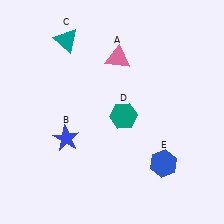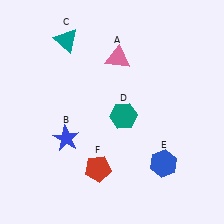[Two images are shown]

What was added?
A red pentagon (F) was added in Image 2.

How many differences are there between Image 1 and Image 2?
There is 1 difference between the two images.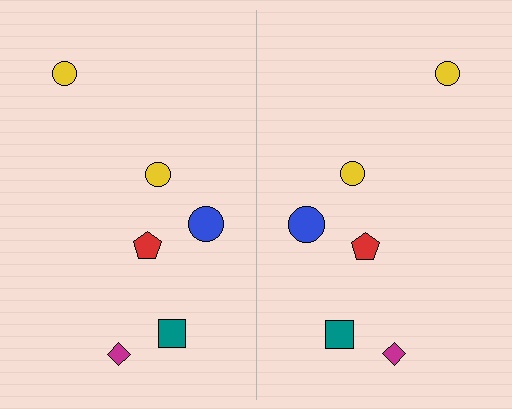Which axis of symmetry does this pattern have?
The pattern has a vertical axis of symmetry running through the center of the image.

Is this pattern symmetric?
Yes, this pattern has bilateral (reflection) symmetry.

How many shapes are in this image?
There are 12 shapes in this image.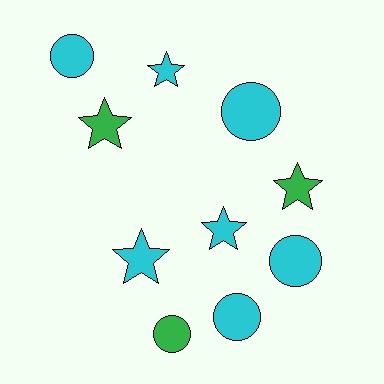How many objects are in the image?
There are 10 objects.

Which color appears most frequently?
Cyan, with 7 objects.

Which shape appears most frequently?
Star, with 5 objects.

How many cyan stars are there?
There are 3 cyan stars.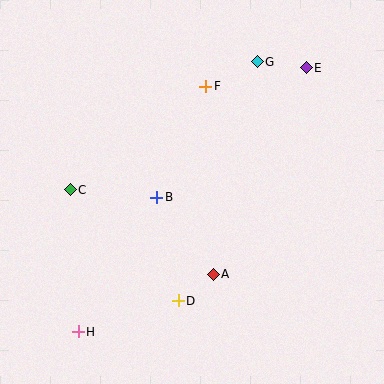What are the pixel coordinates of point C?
Point C is at (70, 190).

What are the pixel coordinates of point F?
Point F is at (206, 86).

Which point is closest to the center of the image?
Point B at (157, 197) is closest to the center.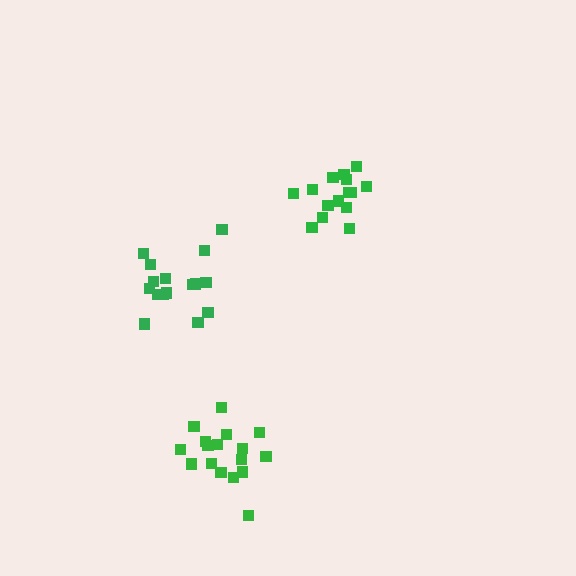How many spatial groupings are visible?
There are 3 spatial groupings.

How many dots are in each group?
Group 1: 16 dots, Group 2: 15 dots, Group 3: 17 dots (48 total).